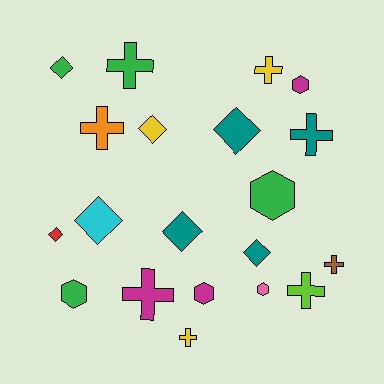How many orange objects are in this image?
There is 1 orange object.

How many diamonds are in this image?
There are 7 diamonds.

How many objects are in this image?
There are 20 objects.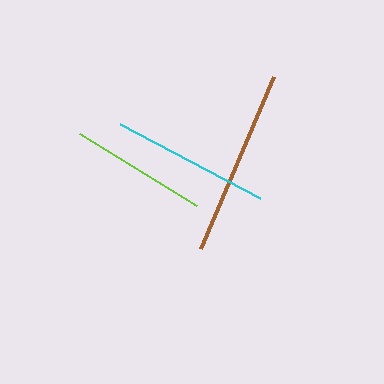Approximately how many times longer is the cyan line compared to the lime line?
The cyan line is approximately 1.2 times the length of the lime line.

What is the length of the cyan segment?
The cyan segment is approximately 159 pixels long.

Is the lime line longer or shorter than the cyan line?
The cyan line is longer than the lime line.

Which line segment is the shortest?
The lime line is the shortest at approximately 137 pixels.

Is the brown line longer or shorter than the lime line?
The brown line is longer than the lime line.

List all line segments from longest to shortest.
From longest to shortest: brown, cyan, lime.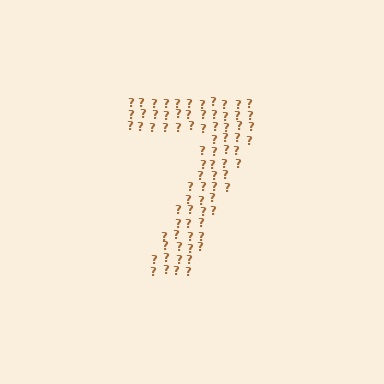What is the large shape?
The large shape is the digit 7.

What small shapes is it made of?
It is made of small question marks.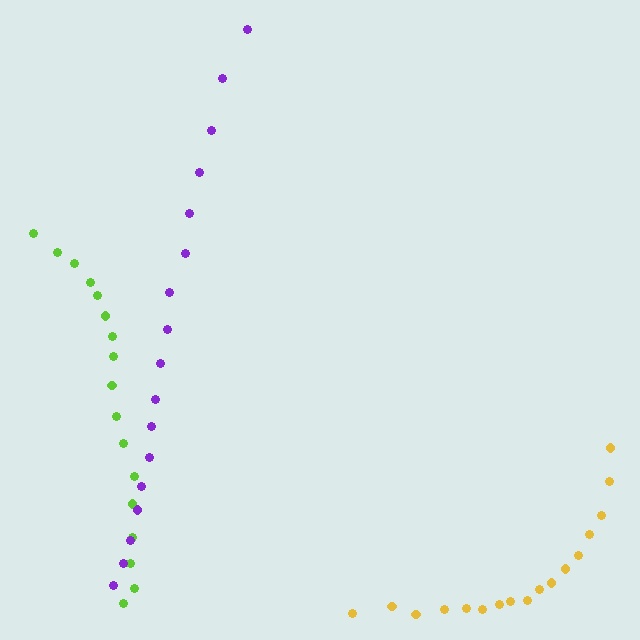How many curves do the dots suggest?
There are 3 distinct paths.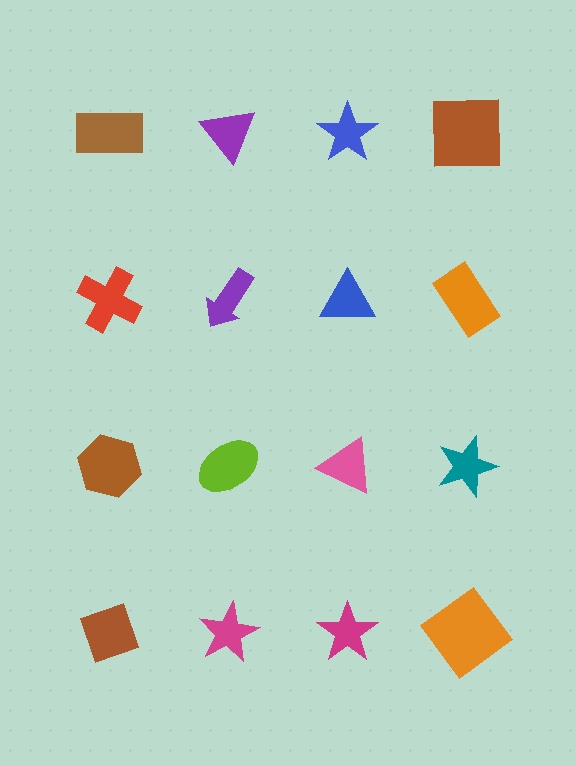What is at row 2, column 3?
A blue triangle.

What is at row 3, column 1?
A brown hexagon.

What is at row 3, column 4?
A teal star.